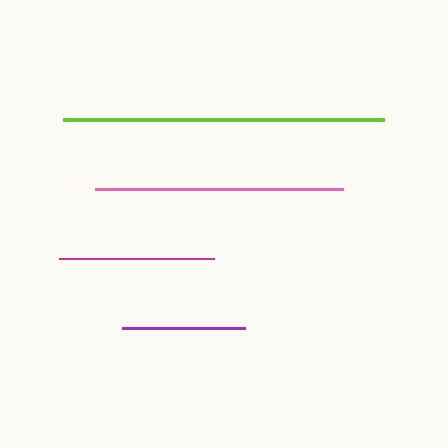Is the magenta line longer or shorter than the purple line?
The magenta line is longer than the purple line.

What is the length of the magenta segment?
The magenta segment is approximately 155 pixels long.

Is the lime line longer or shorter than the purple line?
The lime line is longer than the purple line.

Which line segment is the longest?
The lime line is the longest at approximately 321 pixels.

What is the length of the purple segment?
The purple segment is approximately 123 pixels long.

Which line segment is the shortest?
The purple line is the shortest at approximately 123 pixels.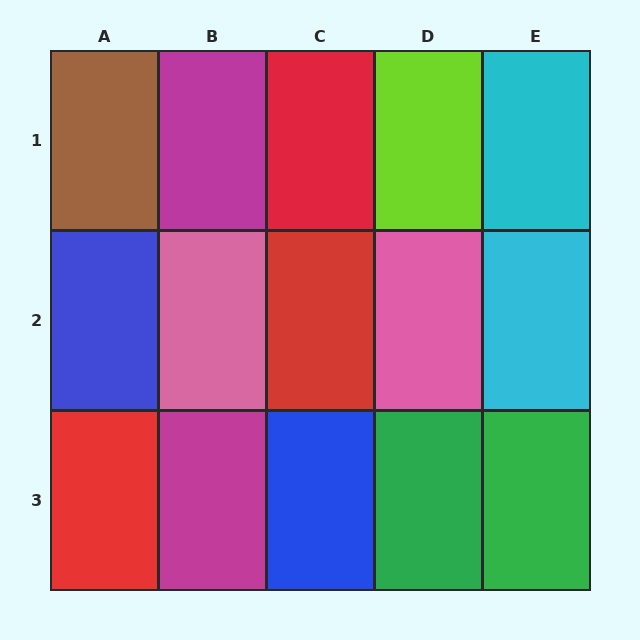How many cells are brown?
1 cell is brown.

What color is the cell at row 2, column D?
Pink.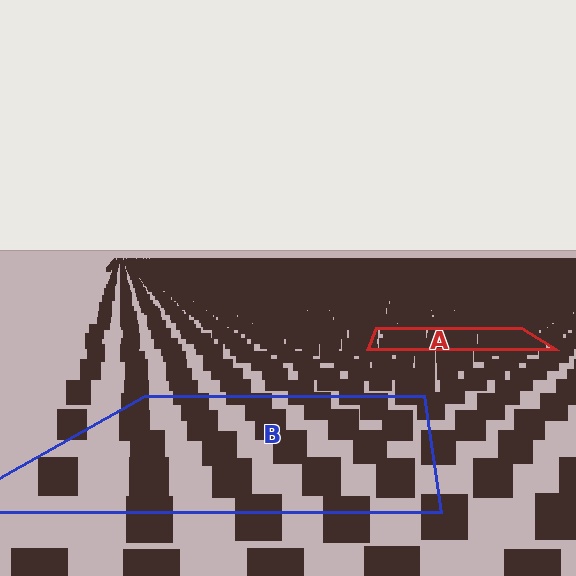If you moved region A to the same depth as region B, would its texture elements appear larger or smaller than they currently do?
They would appear larger. At a closer depth, the same texture elements are projected at a bigger on-screen size.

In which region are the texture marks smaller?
The texture marks are smaller in region A, because it is farther away.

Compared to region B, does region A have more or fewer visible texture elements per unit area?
Region A has more texture elements per unit area — they are packed more densely because it is farther away.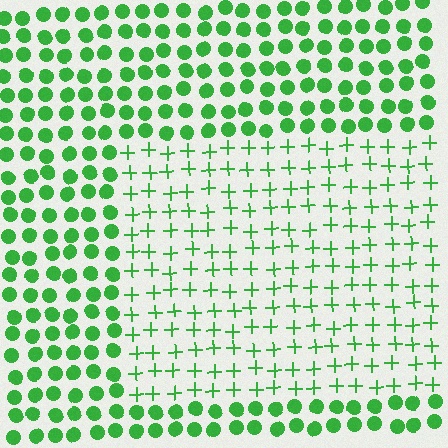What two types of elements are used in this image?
The image uses plus signs inside the rectangle region and circles outside it.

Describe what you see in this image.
The image is filled with small green elements arranged in a uniform grid. A rectangle-shaped region contains plus signs, while the surrounding area contains circles. The boundary is defined purely by the change in element shape.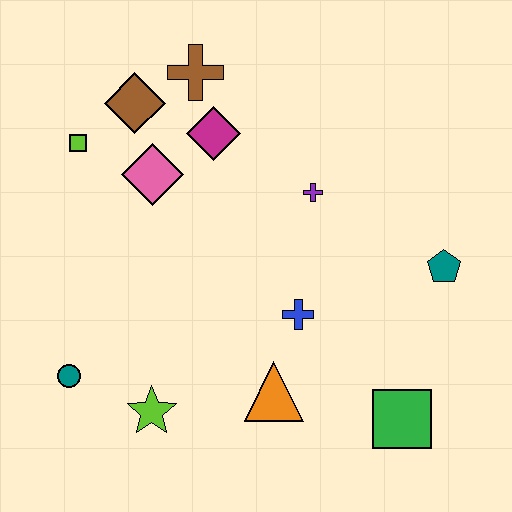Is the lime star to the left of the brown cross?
Yes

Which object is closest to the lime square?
The brown diamond is closest to the lime square.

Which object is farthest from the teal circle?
The teal pentagon is farthest from the teal circle.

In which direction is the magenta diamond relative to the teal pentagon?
The magenta diamond is to the left of the teal pentagon.